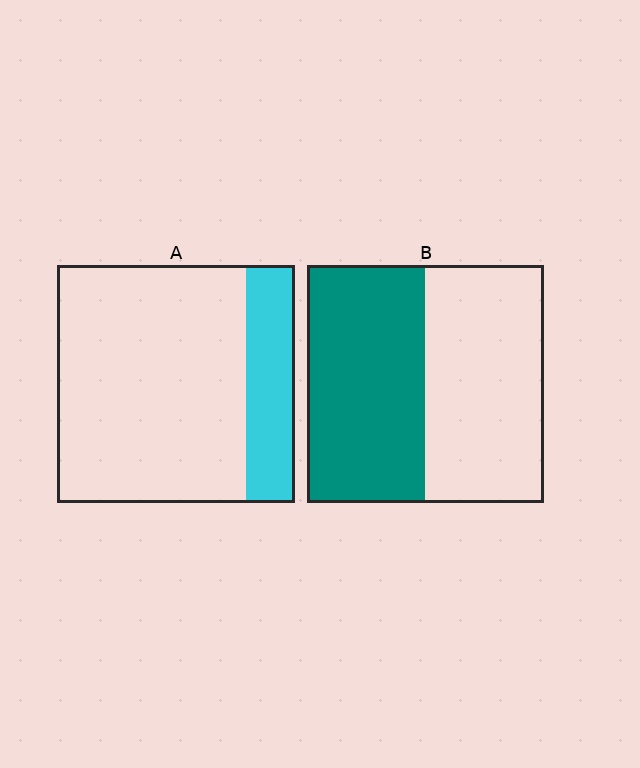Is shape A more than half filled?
No.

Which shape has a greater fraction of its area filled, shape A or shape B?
Shape B.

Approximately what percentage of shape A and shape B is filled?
A is approximately 20% and B is approximately 50%.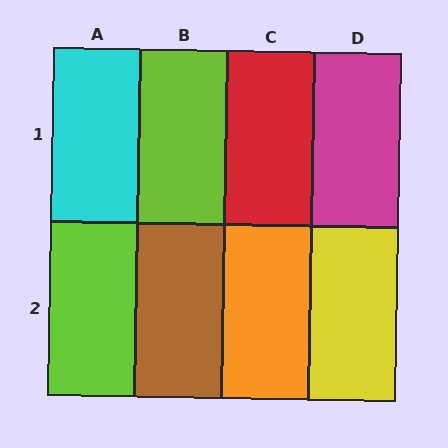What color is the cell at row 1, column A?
Cyan.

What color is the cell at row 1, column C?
Red.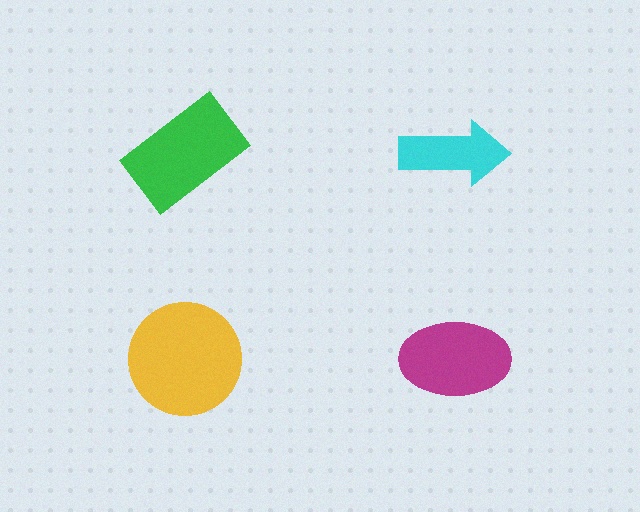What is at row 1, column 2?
A cyan arrow.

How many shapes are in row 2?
2 shapes.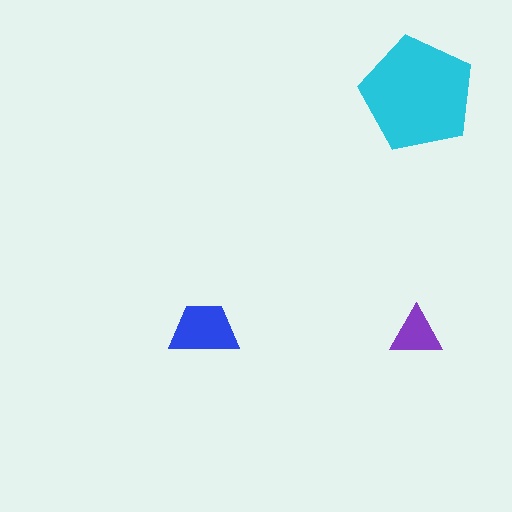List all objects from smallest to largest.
The purple triangle, the blue trapezoid, the cyan pentagon.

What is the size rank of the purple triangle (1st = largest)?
3rd.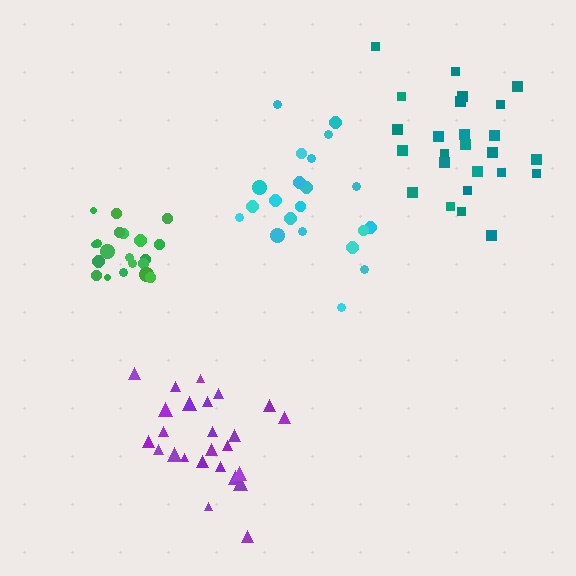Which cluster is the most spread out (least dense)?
Cyan.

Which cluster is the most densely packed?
Green.